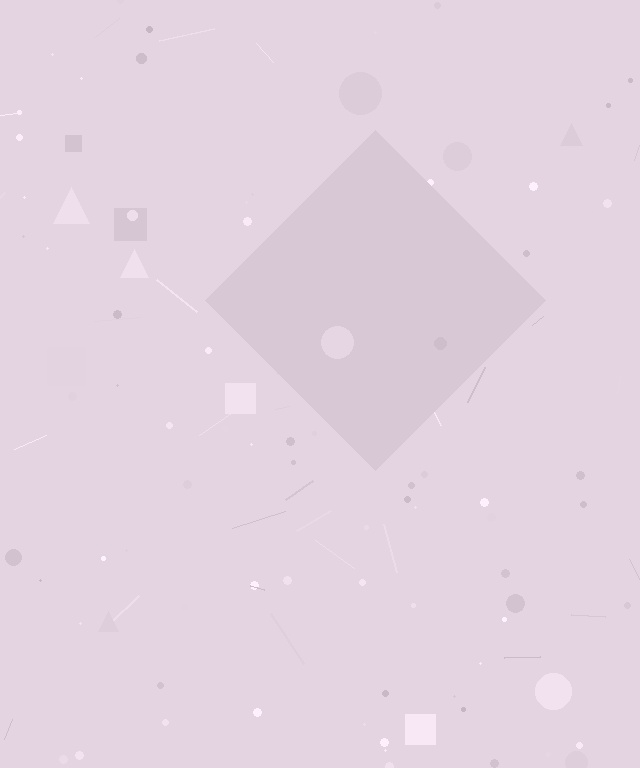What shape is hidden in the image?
A diamond is hidden in the image.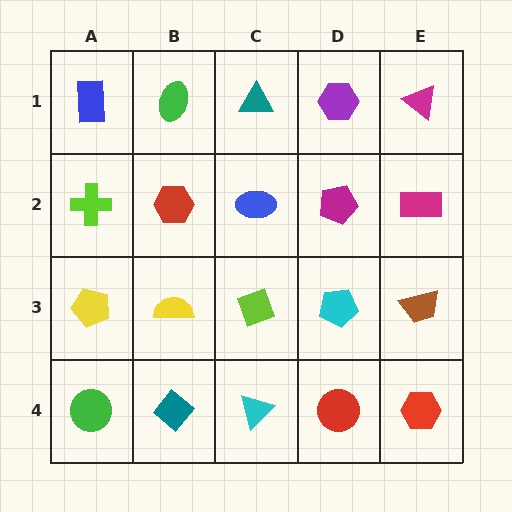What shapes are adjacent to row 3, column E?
A magenta rectangle (row 2, column E), a red hexagon (row 4, column E), a cyan pentagon (row 3, column D).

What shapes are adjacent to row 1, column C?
A blue ellipse (row 2, column C), a green ellipse (row 1, column B), a purple hexagon (row 1, column D).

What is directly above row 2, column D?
A purple hexagon.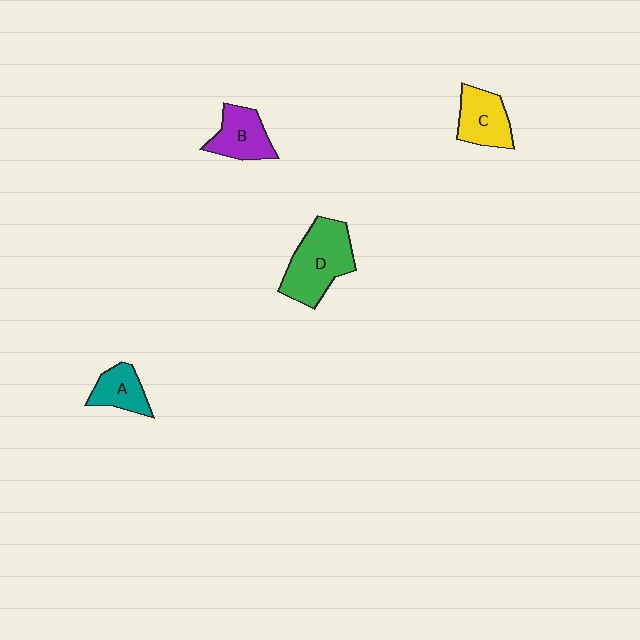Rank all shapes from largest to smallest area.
From largest to smallest: D (green), C (yellow), B (purple), A (teal).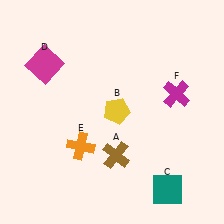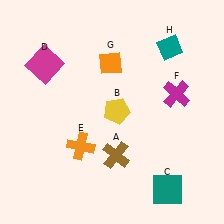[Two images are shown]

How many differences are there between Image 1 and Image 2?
There are 2 differences between the two images.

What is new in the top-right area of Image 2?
A teal diamond (H) was added in the top-right area of Image 2.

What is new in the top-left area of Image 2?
An orange diamond (G) was added in the top-left area of Image 2.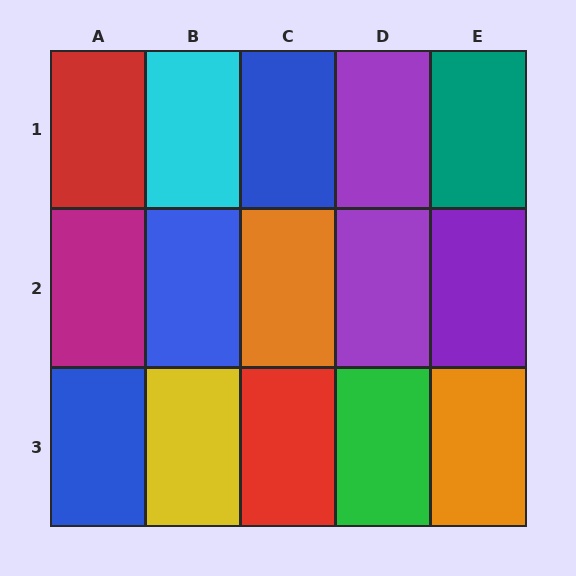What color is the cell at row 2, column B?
Blue.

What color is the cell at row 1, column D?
Purple.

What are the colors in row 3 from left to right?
Blue, yellow, red, green, orange.